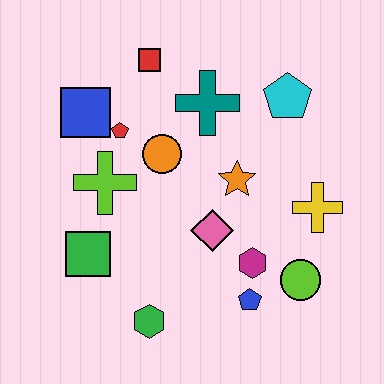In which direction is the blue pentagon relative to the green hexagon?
The blue pentagon is to the right of the green hexagon.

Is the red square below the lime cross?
No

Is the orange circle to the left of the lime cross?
No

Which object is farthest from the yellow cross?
The blue square is farthest from the yellow cross.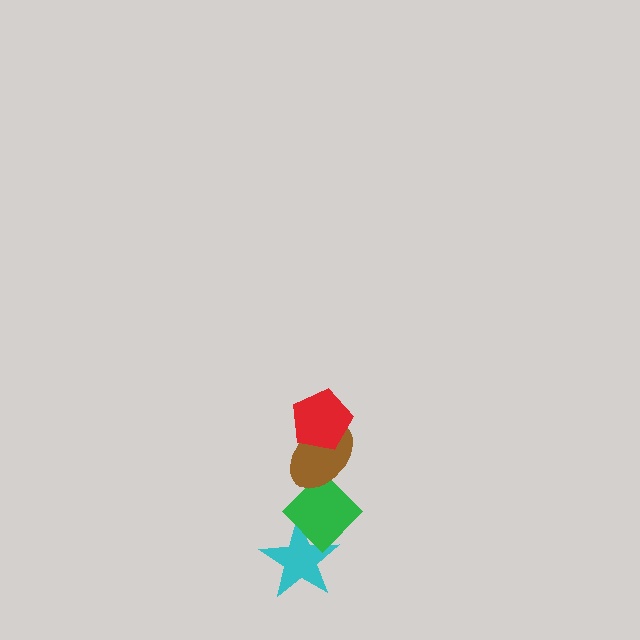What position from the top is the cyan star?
The cyan star is 4th from the top.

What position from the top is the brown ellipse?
The brown ellipse is 2nd from the top.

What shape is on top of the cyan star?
The green diamond is on top of the cyan star.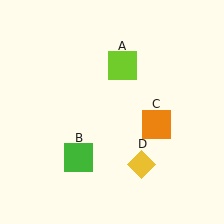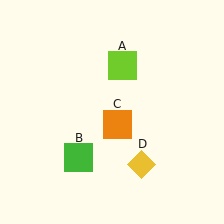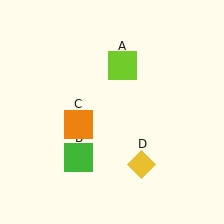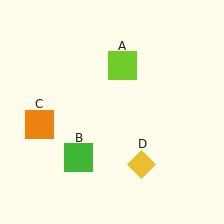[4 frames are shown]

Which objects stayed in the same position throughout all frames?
Lime square (object A) and green square (object B) and yellow diamond (object D) remained stationary.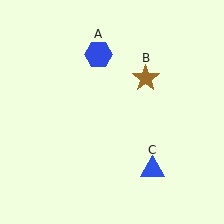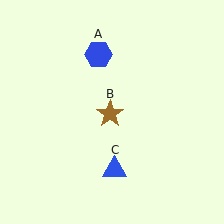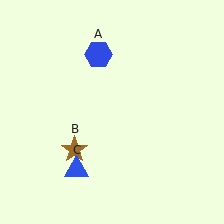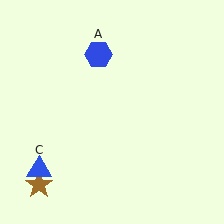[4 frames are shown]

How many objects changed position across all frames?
2 objects changed position: brown star (object B), blue triangle (object C).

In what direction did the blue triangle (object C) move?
The blue triangle (object C) moved left.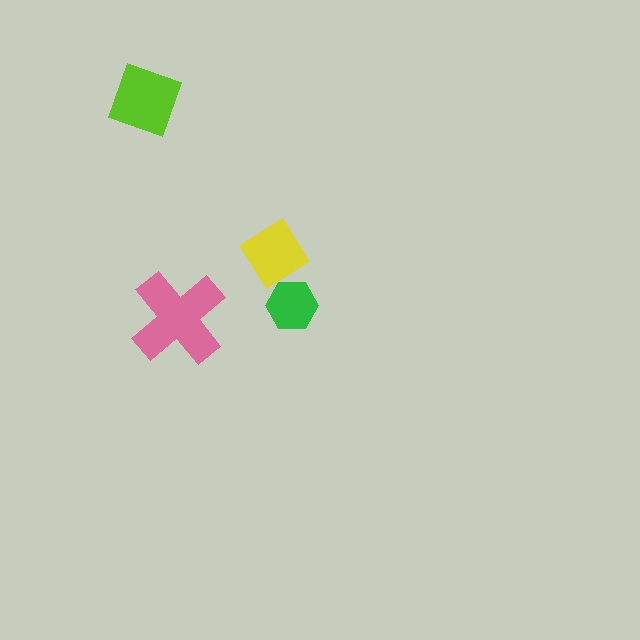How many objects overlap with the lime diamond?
0 objects overlap with the lime diamond.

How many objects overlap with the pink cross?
0 objects overlap with the pink cross.